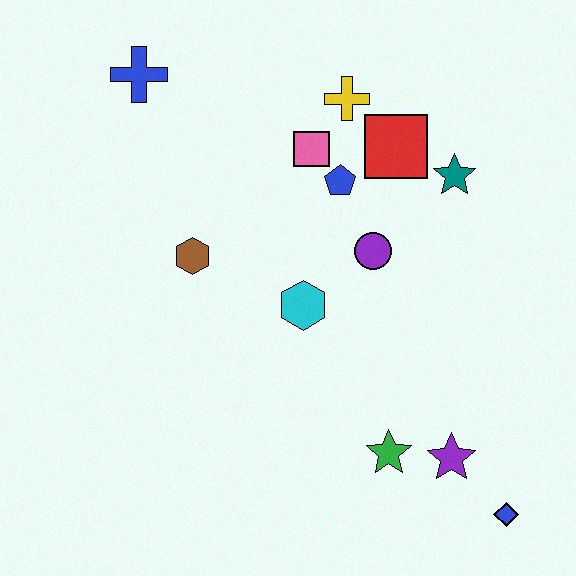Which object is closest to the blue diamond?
The purple star is closest to the blue diamond.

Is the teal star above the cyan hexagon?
Yes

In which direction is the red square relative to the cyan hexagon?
The red square is above the cyan hexagon.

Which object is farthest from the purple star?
The blue cross is farthest from the purple star.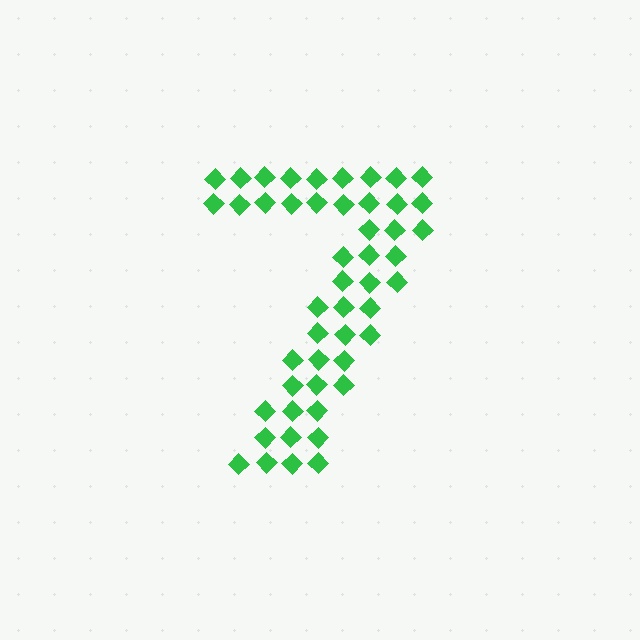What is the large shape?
The large shape is the digit 7.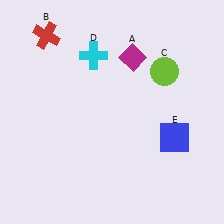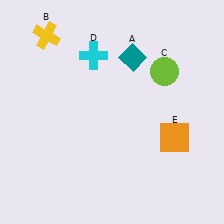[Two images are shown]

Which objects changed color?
A changed from magenta to teal. B changed from red to yellow. E changed from blue to orange.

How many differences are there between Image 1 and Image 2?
There are 3 differences between the two images.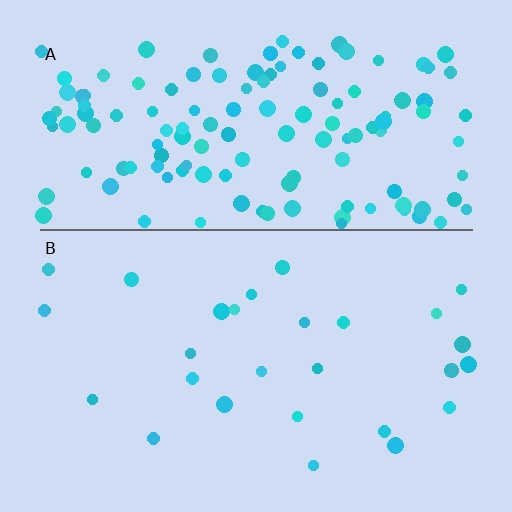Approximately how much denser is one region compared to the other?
Approximately 5.0× — region A over region B.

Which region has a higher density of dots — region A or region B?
A (the top).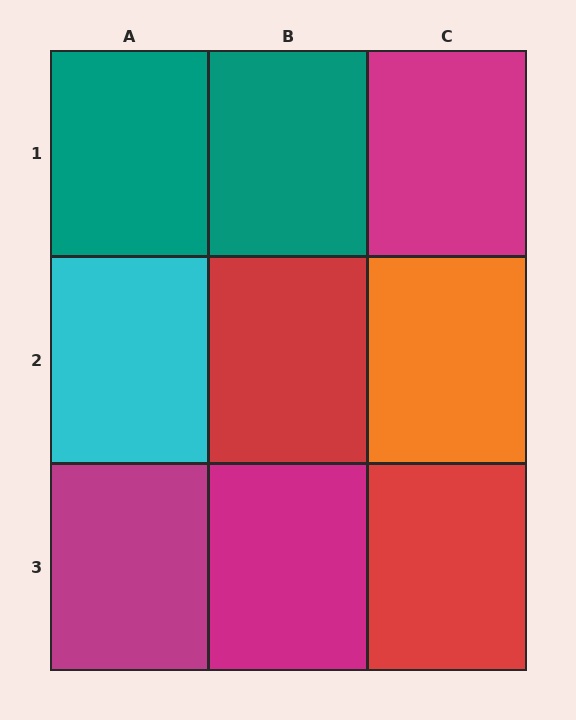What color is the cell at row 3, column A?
Magenta.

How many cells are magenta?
3 cells are magenta.